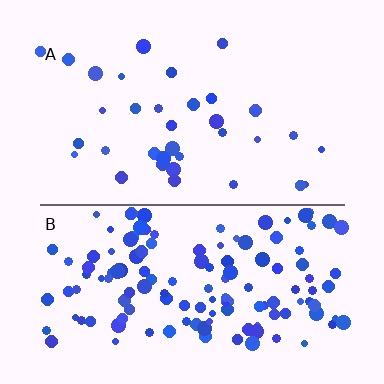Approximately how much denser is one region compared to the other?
Approximately 4.0× — region B over region A.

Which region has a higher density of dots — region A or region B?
B (the bottom).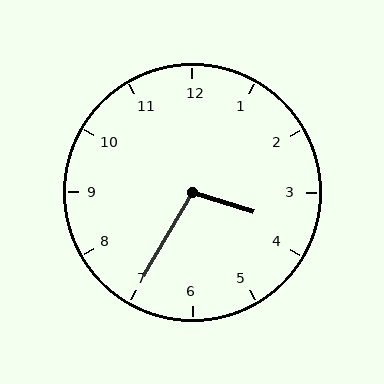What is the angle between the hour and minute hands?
Approximately 102 degrees.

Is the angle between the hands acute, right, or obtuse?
It is obtuse.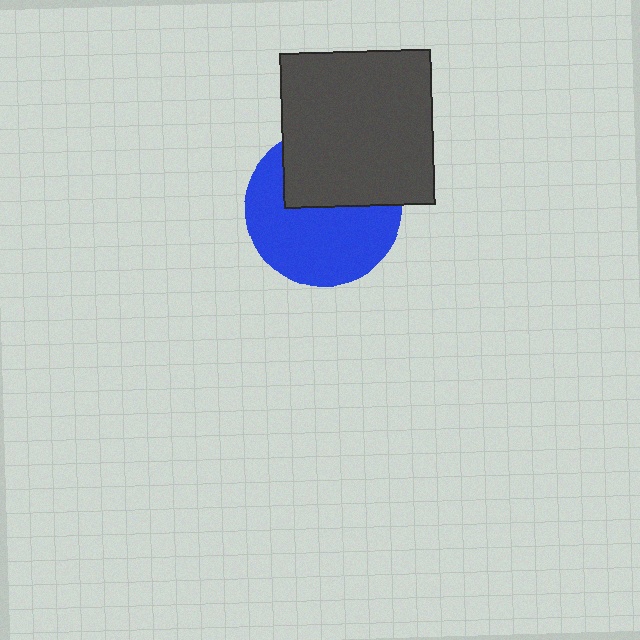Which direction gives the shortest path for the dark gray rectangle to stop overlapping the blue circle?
Moving up gives the shortest separation.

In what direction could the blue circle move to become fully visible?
The blue circle could move down. That would shift it out from behind the dark gray rectangle entirely.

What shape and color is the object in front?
The object in front is a dark gray rectangle.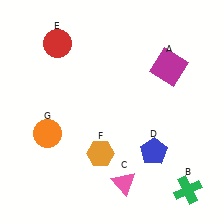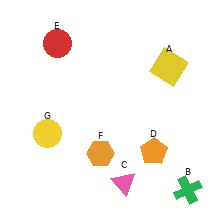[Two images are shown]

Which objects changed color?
A changed from magenta to yellow. D changed from blue to orange. G changed from orange to yellow.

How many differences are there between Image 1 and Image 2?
There are 3 differences between the two images.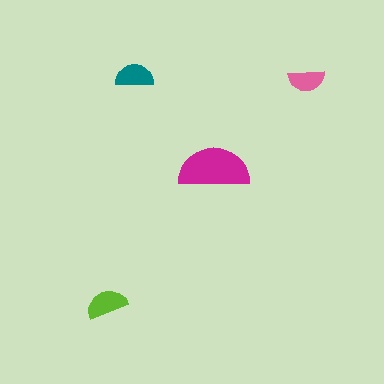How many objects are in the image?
There are 4 objects in the image.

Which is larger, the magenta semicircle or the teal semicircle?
The magenta one.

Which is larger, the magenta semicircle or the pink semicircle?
The magenta one.